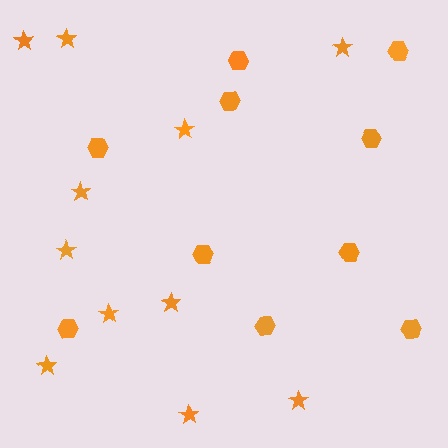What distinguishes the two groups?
There are 2 groups: one group of stars (11) and one group of hexagons (10).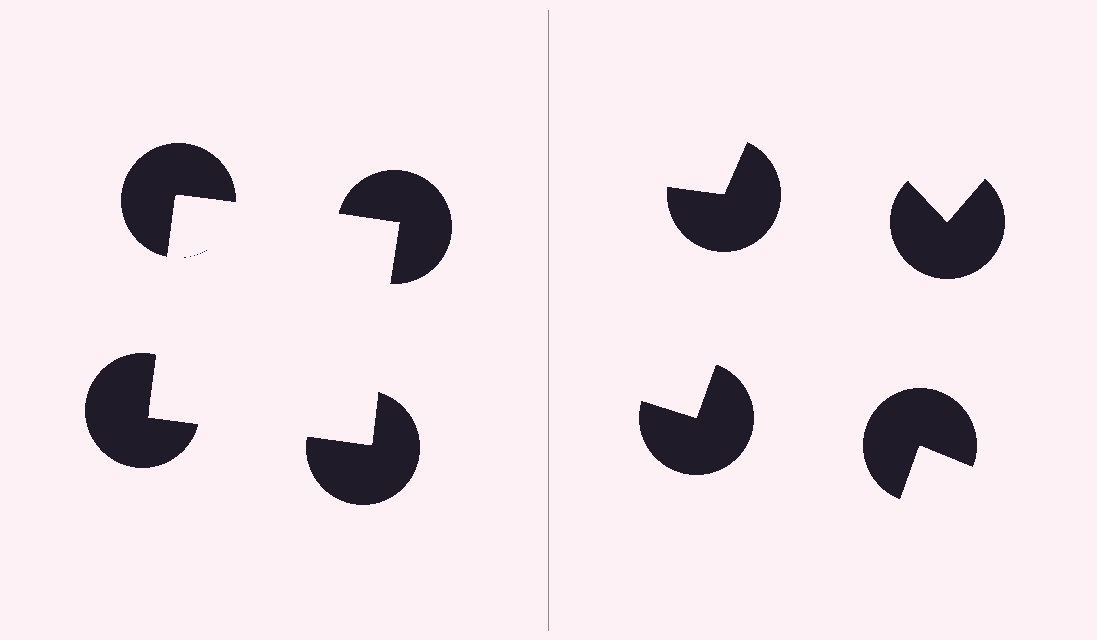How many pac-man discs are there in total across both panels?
8 — 4 on each side.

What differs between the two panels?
The pac-man discs are positioned identically on both sides; only the wedge orientations differ. On the left they align to a square; on the right they are misaligned.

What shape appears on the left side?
An illusory square.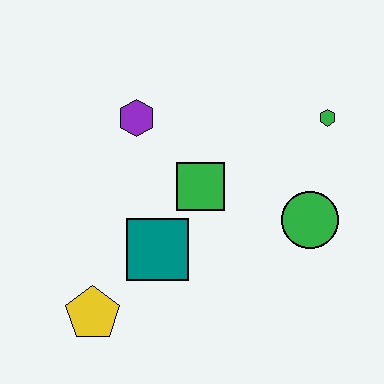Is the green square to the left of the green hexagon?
Yes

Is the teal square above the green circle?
No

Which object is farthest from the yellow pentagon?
The green hexagon is farthest from the yellow pentagon.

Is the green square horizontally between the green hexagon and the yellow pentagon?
Yes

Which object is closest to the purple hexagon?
The green square is closest to the purple hexagon.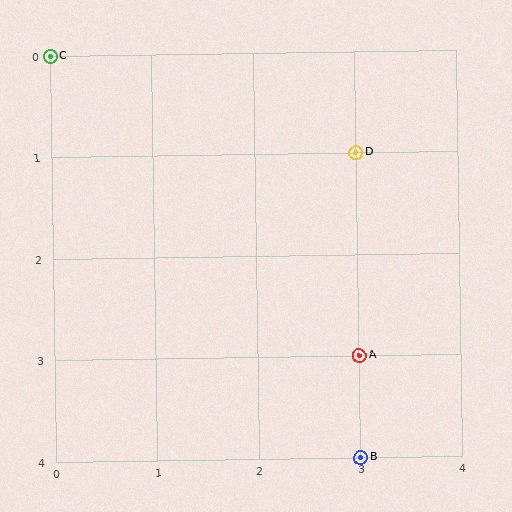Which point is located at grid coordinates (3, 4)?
Point B is at (3, 4).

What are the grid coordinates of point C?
Point C is at grid coordinates (0, 0).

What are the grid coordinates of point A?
Point A is at grid coordinates (3, 3).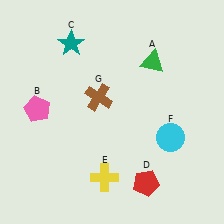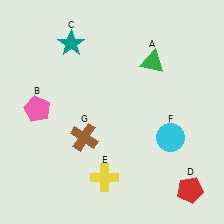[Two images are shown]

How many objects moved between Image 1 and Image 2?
2 objects moved between the two images.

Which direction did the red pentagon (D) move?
The red pentagon (D) moved right.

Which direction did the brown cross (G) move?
The brown cross (G) moved down.